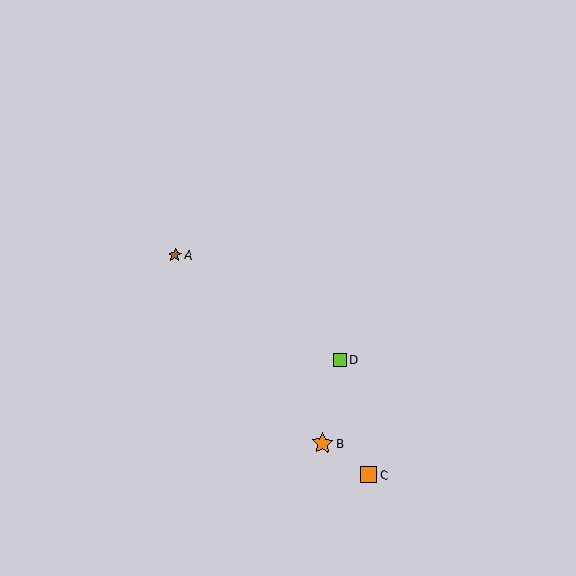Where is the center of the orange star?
The center of the orange star is at (322, 443).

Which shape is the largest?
The orange star (labeled B) is the largest.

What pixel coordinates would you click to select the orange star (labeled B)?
Click at (322, 443) to select the orange star B.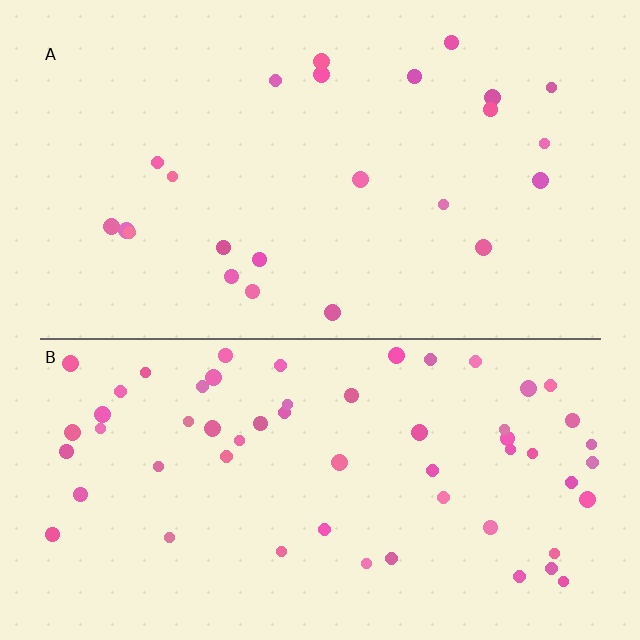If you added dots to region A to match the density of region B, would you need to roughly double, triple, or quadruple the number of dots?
Approximately double.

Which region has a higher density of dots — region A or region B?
B (the bottom).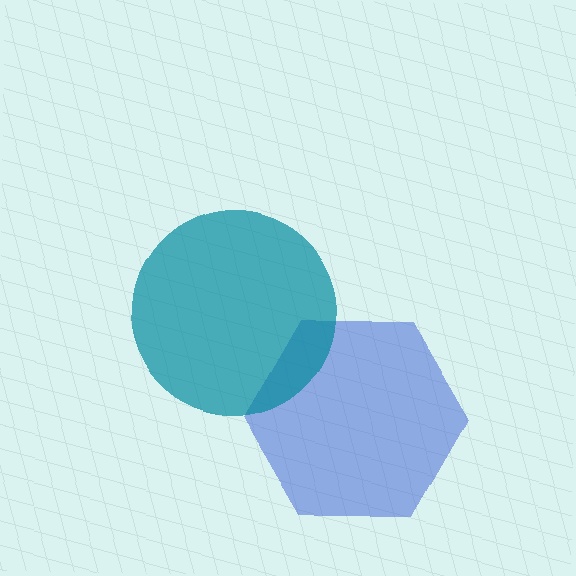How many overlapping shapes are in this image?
There are 2 overlapping shapes in the image.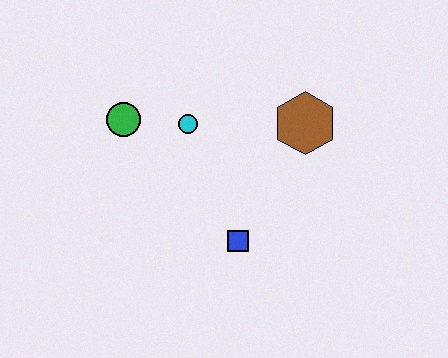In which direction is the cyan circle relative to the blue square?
The cyan circle is above the blue square.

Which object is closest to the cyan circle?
The green circle is closest to the cyan circle.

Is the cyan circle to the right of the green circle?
Yes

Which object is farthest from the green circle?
The brown hexagon is farthest from the green circle.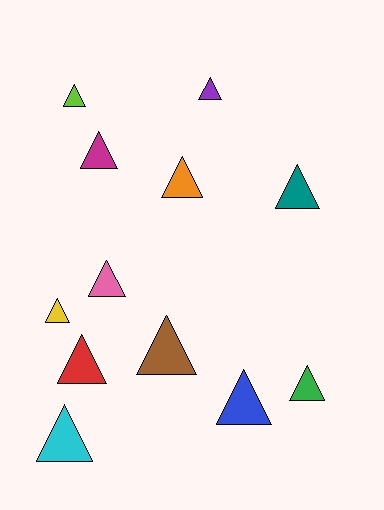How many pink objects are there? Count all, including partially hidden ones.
There is 1 pink object.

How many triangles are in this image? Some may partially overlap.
There are 12 triangles.